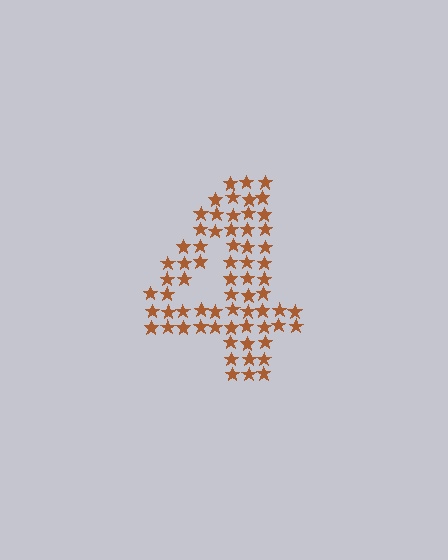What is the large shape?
The large shape is the digit 4.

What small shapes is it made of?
It is made of small stars.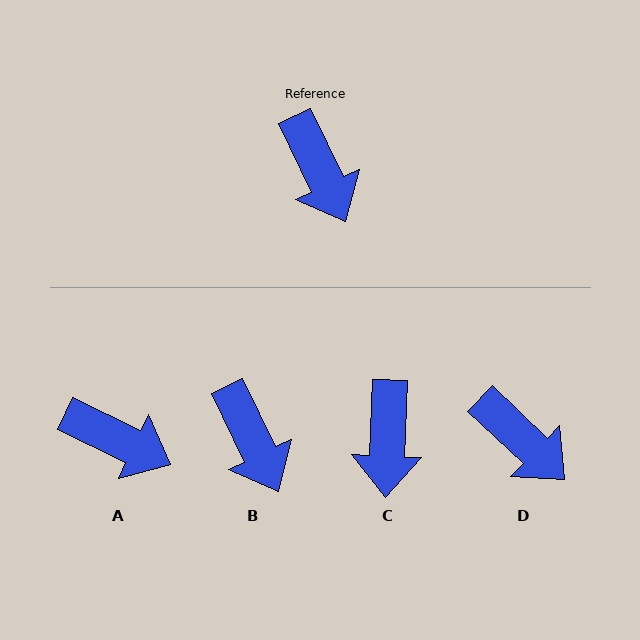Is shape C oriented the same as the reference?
No, it is off by about 28 degrees.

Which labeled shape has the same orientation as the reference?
B.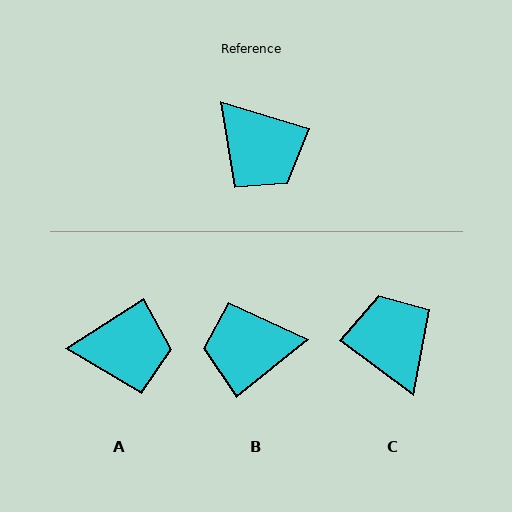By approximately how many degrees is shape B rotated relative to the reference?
Approximately 124 degrees clockwise.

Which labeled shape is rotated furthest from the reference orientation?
C, about 161 degrees away.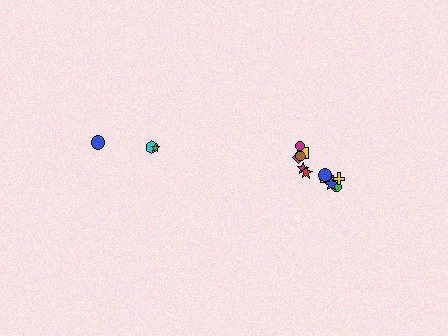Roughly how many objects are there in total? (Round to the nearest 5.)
Roughly 15 objects in total.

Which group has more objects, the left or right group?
The right group.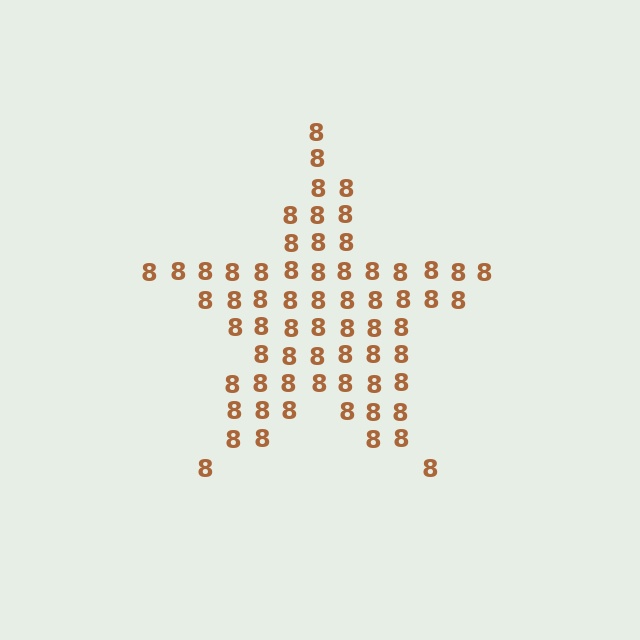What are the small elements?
The small elements are digit 8's.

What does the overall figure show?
The overall figure shows a star.